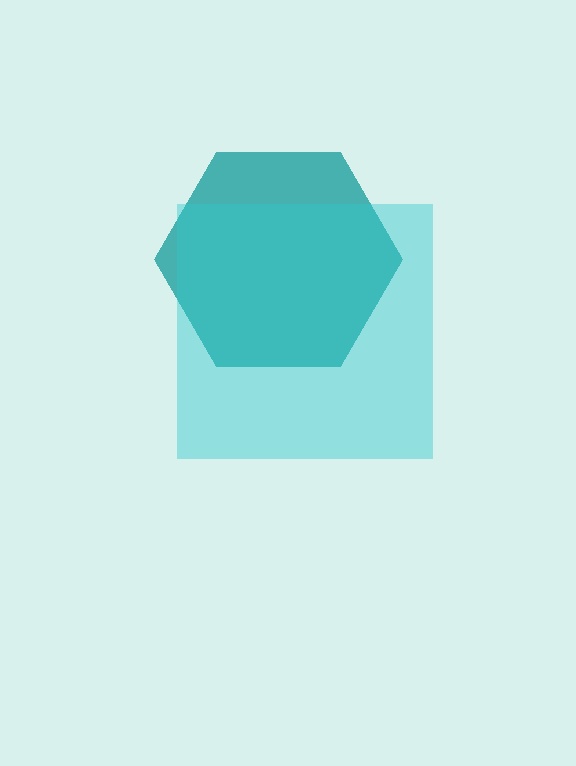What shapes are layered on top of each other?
The layered shapes are: a teal hexagon, a cyan square.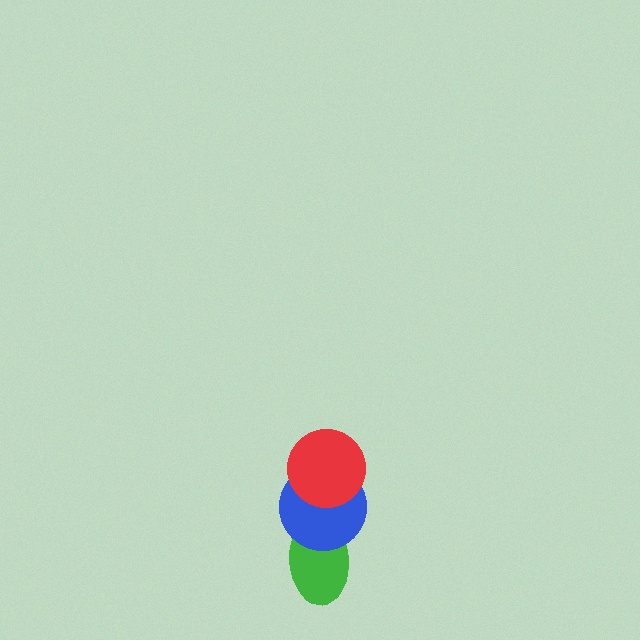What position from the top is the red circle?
The red circle is 1st from the top.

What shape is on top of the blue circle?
The red circle is on top of the blue circle.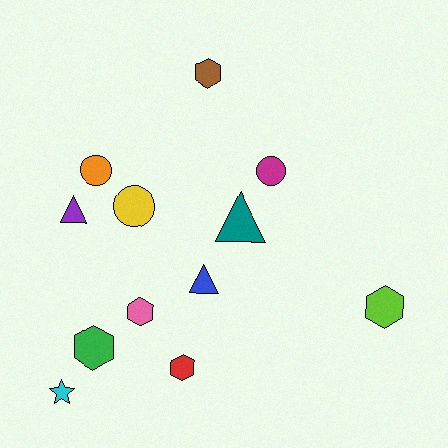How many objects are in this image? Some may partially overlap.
There are 12 objects.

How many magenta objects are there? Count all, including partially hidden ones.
There is 1 magenta object.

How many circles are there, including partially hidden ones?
There are 3 circles.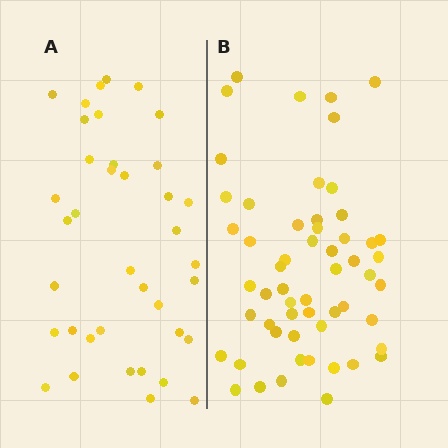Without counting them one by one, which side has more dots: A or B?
Region B (the right region) has more dots.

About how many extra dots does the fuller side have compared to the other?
Region B has approximately 20 more dots than region A.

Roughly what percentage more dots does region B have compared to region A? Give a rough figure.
About 45% more.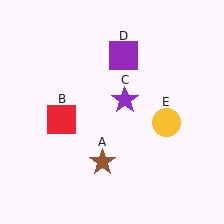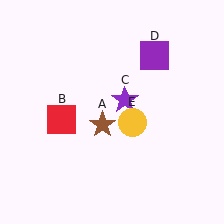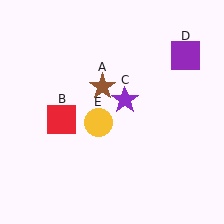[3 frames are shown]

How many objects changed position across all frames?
3 objects changed position: brown star (object A), purple square (object D), yellow circle (object E).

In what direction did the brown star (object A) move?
The brown star (object A) moved up.